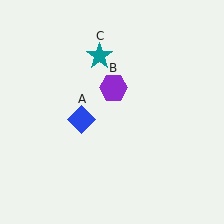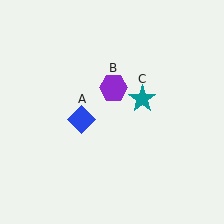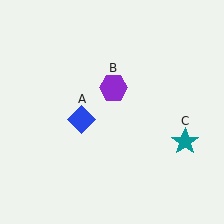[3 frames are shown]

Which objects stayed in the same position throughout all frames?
Blue diamond (object A) and purple hexagon (object B) remained stationary.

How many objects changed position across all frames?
1 object changed position: teal star (object C).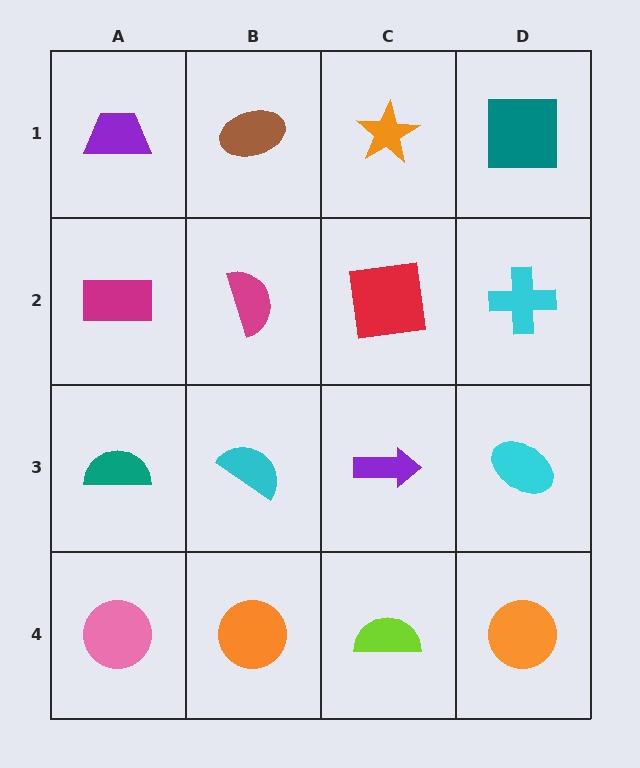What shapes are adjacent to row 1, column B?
A magenta semicircle (row 2, column B), a purple trapezoid (row 1, column A), an orange star (row 1, column C).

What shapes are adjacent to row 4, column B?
A cyan semicircle (row 3, column B), a pink circle (row 4, column A), a lime semicircle (row 4, column C).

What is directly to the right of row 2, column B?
A red square.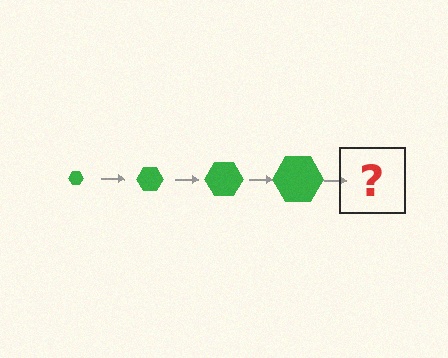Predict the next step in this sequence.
The next step is a green hexagon, larger than the previous one.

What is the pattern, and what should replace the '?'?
The pattern is that the hexagon gets progressively larger each step. The '?' should be a green hexagon, larger than the previous one.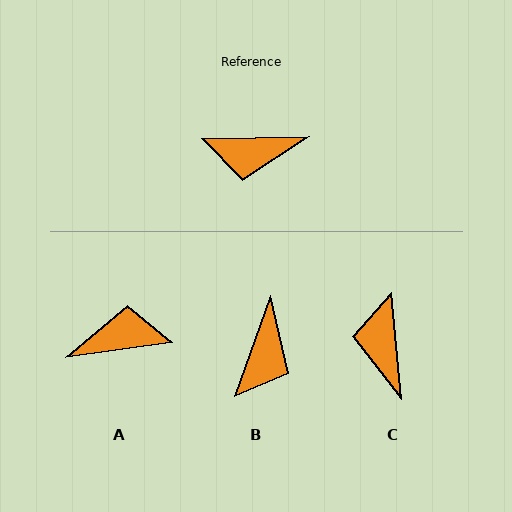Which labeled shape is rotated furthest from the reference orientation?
A, about 173 degrees away.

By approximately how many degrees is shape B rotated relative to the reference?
Approximately 70 degrees counter-clockwise.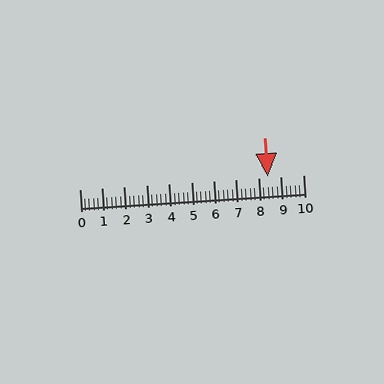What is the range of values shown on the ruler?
The ruler shows values from 0 to 10.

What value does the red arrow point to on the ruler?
The red arrow points to approximately 8.4.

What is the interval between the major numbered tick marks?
The major tick marks are spaced 1 units apart.